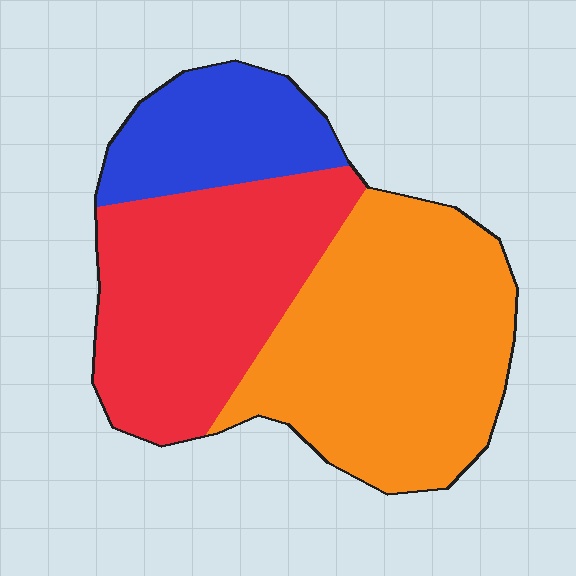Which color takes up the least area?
Blue, at roughly 20%.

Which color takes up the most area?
Orange, at roughly 45%.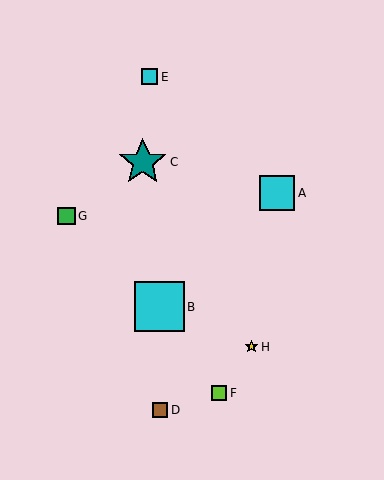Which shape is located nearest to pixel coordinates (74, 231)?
The green square (labeled G) at (66, 216) is nearest to that location.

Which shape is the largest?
The cyan square (labeled B) is the largest.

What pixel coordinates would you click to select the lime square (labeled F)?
Click at (219, 393) to select the lime square F.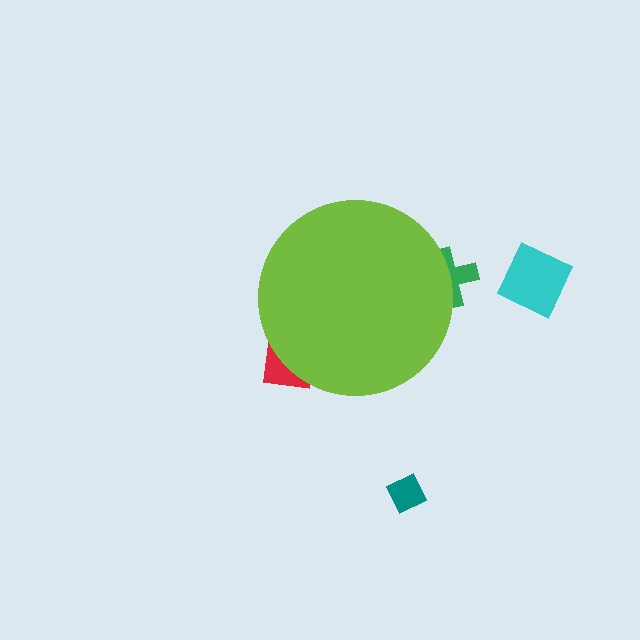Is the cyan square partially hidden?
No, the cyan square is fully visible.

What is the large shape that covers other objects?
A lime circle.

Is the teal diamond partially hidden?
No, the teal diamond is fully visible.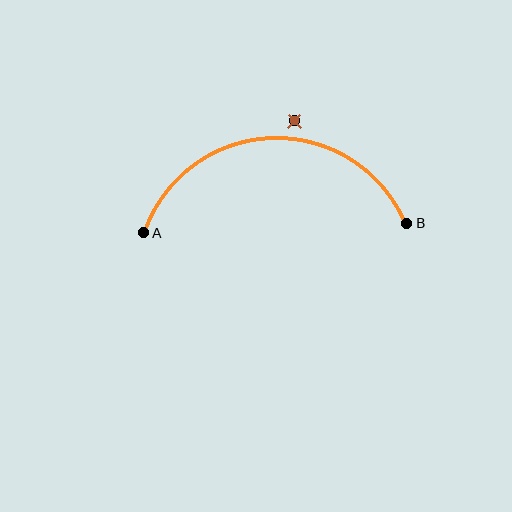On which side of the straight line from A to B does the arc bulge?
The arc bulges above the straight line connecting A and B.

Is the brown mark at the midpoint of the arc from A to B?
No — the brown mark does not lie on the arc at all. It sits slightly outside the curve.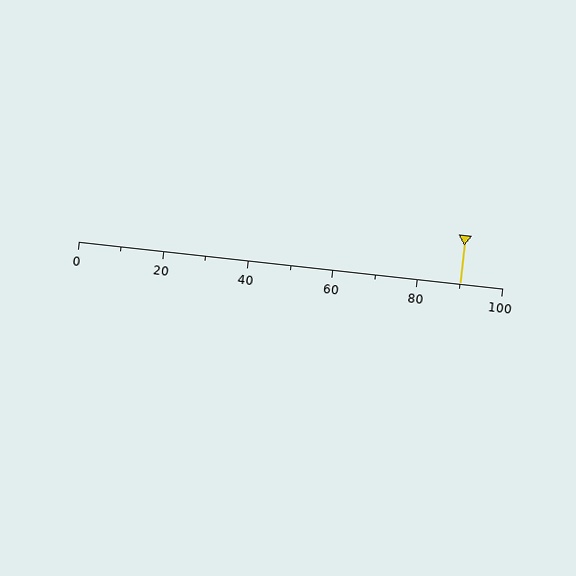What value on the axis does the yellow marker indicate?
The marker indicates approximately 90.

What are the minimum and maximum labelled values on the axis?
The axis runs from 0 to 100.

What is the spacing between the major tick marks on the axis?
The major ticks are spaced 20 apart.